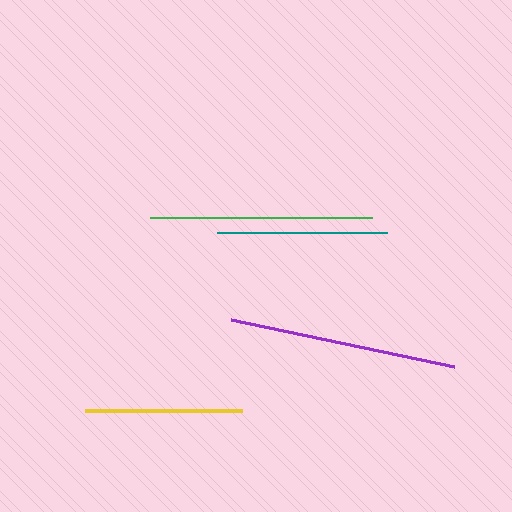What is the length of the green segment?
The green segment is approximately 222 pixels long.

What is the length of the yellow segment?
The yellow segment is approximately 157 pixels long.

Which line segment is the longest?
The purple line is the longest at approximately 227 pixels.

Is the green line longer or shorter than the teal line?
The green line is longer than the teal line.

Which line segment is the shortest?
The yellow line is the shortest at approximately 157 pixels.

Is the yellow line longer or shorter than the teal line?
The teal line is longer than the yellow line.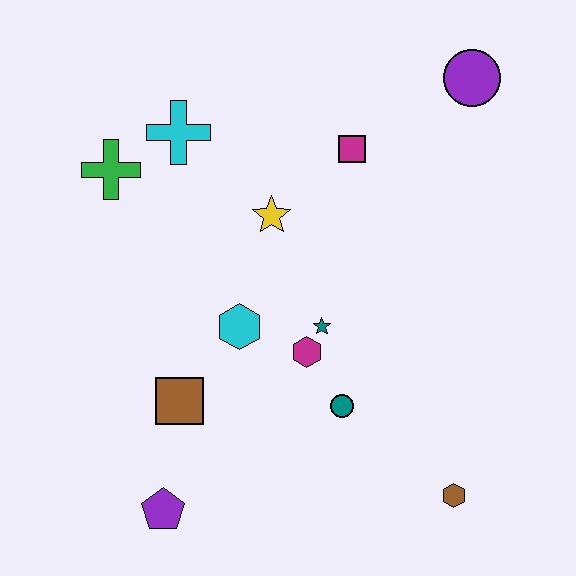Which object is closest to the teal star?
The magenta hexagon is closest to the teal star.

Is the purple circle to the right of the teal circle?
Yes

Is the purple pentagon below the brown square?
Yes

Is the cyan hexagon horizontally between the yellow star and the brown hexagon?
No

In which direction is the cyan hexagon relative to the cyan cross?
The cyan hexagon is below the cyan cross.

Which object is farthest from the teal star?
The purple circle is farthest from the teal star.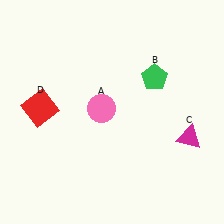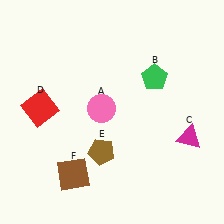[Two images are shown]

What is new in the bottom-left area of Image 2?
A brown square (F) was added in the bottom-left area of Image 2.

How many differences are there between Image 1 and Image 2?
There are 2 differences between the two images.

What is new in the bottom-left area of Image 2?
A brown pentagon (E) was added in the bottom-left area of Image 2.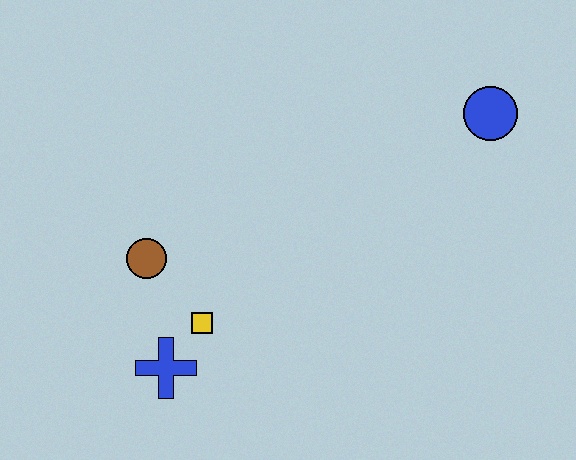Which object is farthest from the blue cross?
The blue circle is farthest from the blue cross.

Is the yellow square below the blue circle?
Yes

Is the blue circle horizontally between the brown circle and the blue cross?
No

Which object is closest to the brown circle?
The yellow square is closest to the brown circle.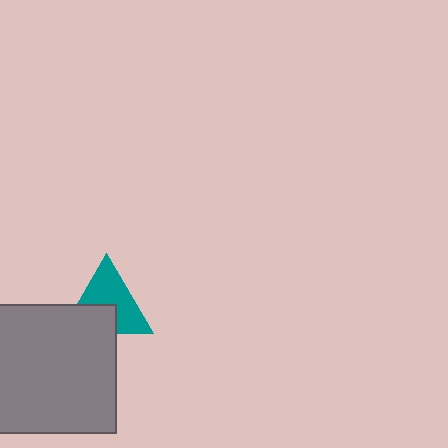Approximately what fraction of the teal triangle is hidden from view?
Roughly 39% of the teal triangle is hidden behind the gray square.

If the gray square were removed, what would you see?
You would see the complete teal triangle.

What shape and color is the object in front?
The object in front is a gray square.